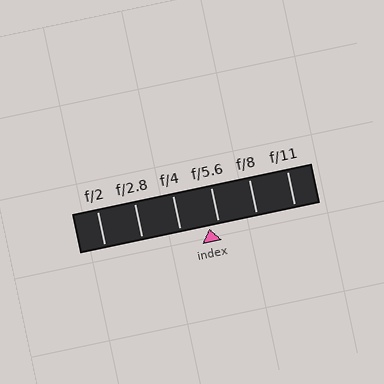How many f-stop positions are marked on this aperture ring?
There are 6 f-stop positions marked.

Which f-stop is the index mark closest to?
The index mark is closest to f/5.6.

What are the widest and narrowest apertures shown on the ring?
The widest aperture shown is f/2 and the narrowest is f/11.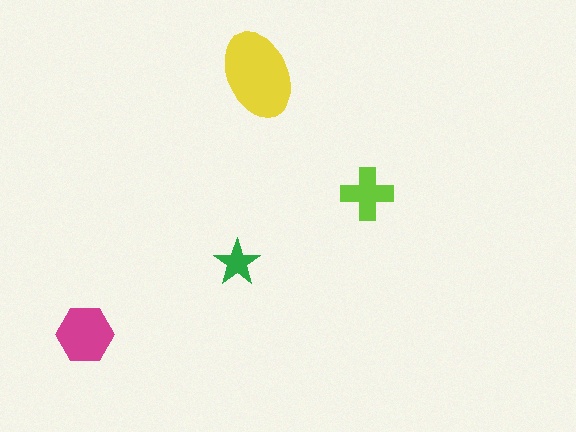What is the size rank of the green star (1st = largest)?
4th.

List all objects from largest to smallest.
The yellow ellipse, the magenta hexagon, the lime cross, the green star.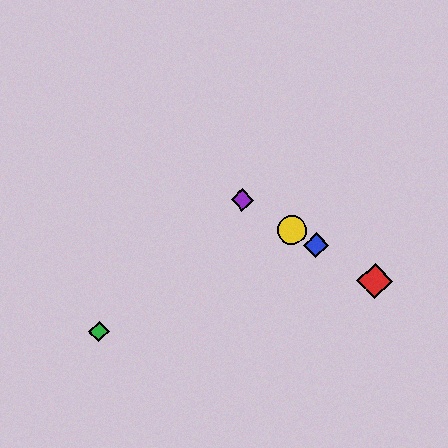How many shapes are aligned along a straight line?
4 shapes (the red diamond, the blue diamond, the yellow circle, the purple diamond) are aligned along a straight line.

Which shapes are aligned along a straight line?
The red diamond, the blue diamond, the yellow circle, the purple diamond are aligned along a straight line.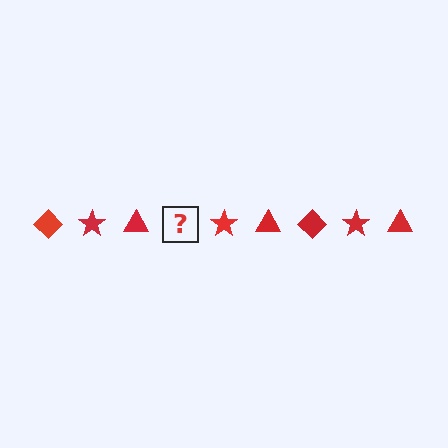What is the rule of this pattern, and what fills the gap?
The rule is that the pattern cycles through diamond, star, triangle shapes in red. The gap should be filled with a red diamond.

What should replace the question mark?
The question mark should be replaced with a red diamond.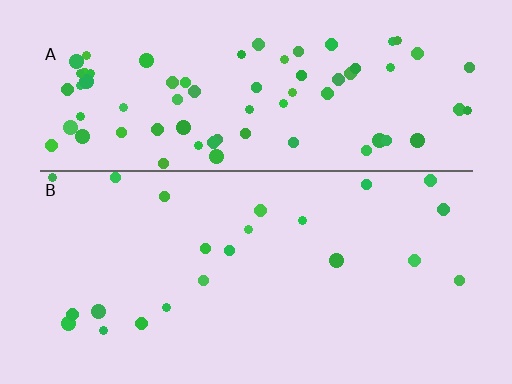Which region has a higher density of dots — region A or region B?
A (the top).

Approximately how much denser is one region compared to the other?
Approximately 3.4× — region A over region B.